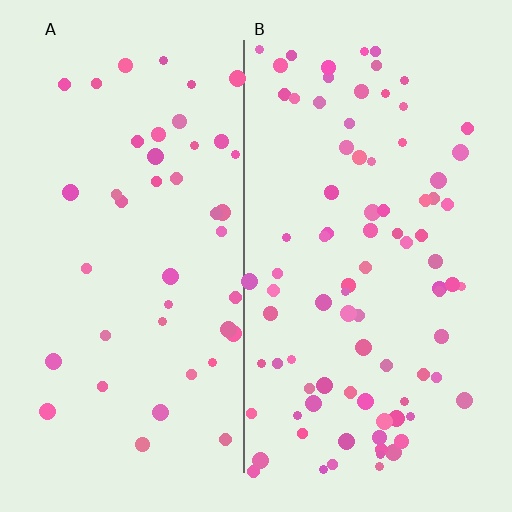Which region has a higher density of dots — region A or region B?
B (the right).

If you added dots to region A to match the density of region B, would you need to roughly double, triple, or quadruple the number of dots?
Approximately double.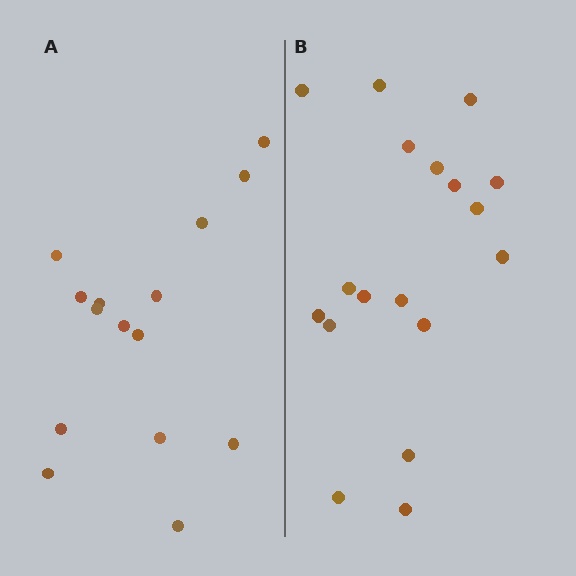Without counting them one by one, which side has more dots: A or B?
Region B (the right region) has more dots.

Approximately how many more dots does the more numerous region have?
Region B has just a few more — roughly 2 or 3 more dots than region A.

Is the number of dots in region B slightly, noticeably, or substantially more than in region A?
Region B has only slightly more — the two regions are fairly close. The ratio is roughly 1.2 to 1.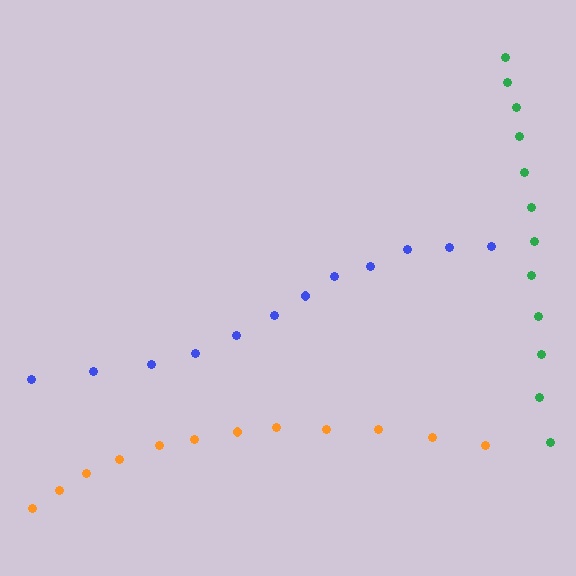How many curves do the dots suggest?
There are 3 distinct paths.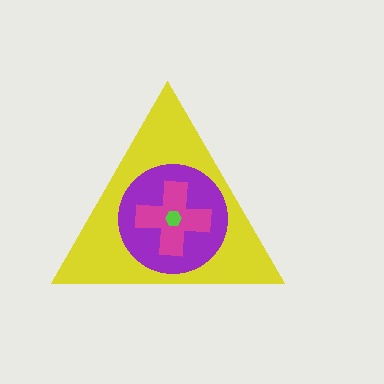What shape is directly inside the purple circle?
The magenta cross.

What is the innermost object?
The lime hexagon.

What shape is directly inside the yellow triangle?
The purple circle.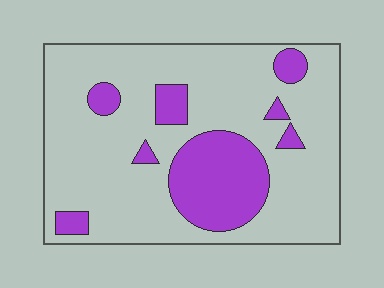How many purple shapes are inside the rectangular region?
8.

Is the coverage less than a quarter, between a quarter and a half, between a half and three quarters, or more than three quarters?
Less than a quarter.